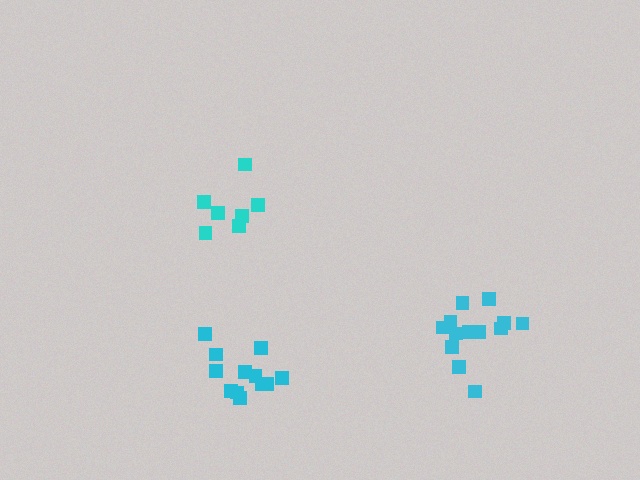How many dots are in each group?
Group 1: 12 dots, Group 2: 13 dots, Group 3: 7 dots (32 total).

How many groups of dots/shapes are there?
There are 3 groups.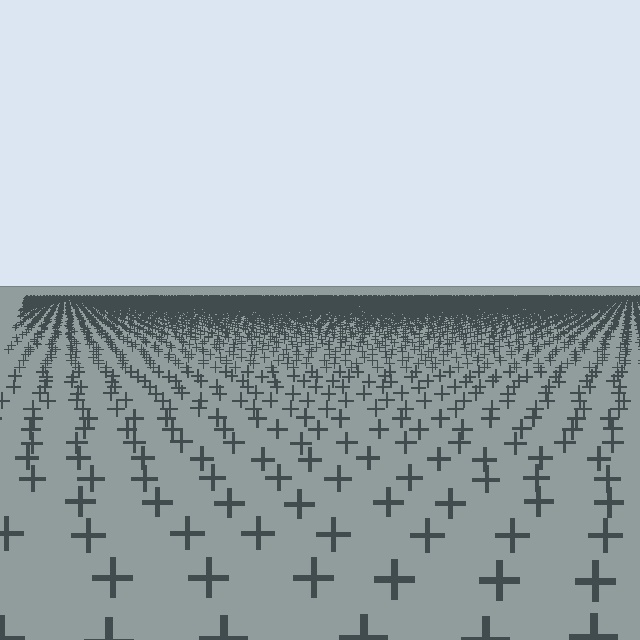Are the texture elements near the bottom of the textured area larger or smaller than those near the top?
Larger. Near the bottom, elements are closer to the viewer and appear at a bigger on-screen size.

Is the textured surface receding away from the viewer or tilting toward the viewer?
The surface is receding away from the viewer. Texture elements get smaller and denser toward the top.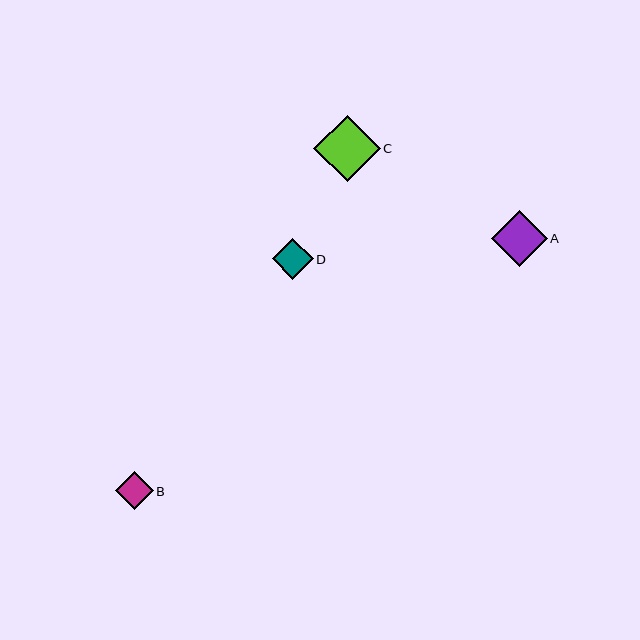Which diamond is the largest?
Diamond C is the largest with a size of approximately 67 pixels.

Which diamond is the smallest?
Diamond B is the smallest with a size of approximately 37 pixels.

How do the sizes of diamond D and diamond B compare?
Diamond D and diamond B are approximately the same size.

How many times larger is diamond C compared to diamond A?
Diamond C is approximately 1.2 times the size of diamond A.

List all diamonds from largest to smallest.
From largest to smallest: C, A, D, B.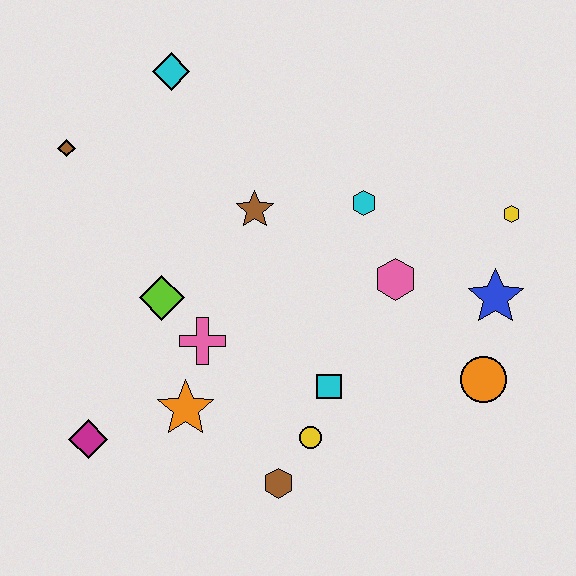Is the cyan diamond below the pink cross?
No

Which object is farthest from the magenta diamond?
The yellow hexagon is farthest from the magenta diamond.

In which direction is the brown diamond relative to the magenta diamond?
The brown diamond is above the magenta diamond.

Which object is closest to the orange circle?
The blue star is closest to the orange circle.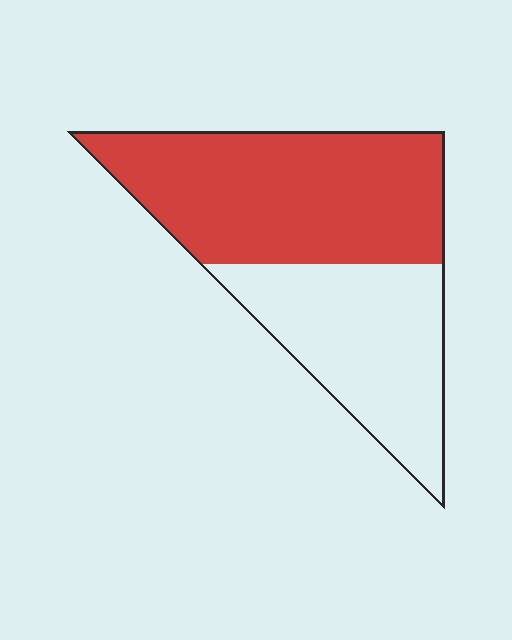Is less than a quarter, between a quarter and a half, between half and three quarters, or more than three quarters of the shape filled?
Between half and three quarters.